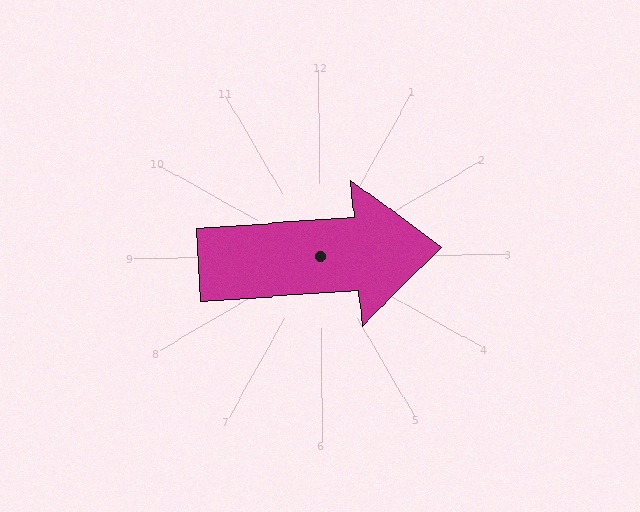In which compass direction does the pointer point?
East.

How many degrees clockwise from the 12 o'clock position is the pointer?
Approximately 86 degrees.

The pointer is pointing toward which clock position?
Roughly 3 o'clock.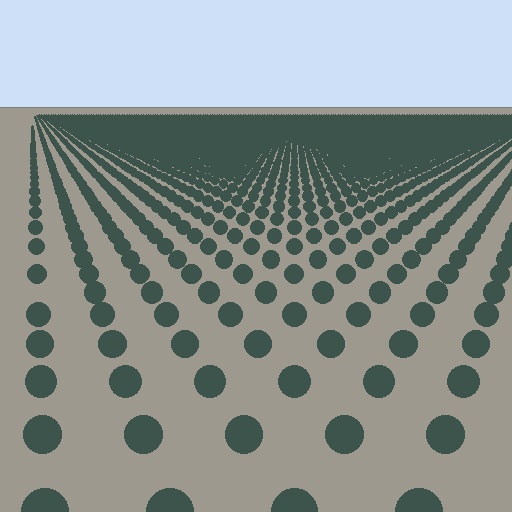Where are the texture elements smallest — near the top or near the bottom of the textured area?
Near the top.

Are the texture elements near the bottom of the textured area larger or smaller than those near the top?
Larger. Near the bottom, elements are closer to the viewer and appear at a bigger on-screen size.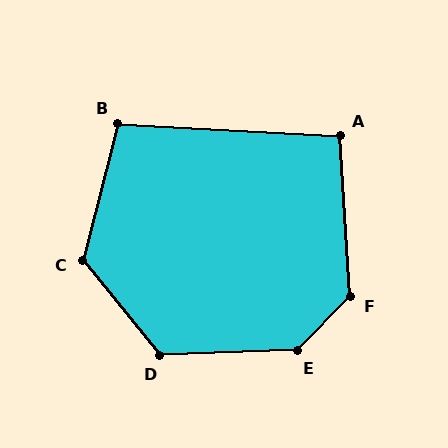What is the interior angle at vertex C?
Approximately 126 degrees (obtuse).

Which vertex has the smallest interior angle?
A, at approximately 97 degrees.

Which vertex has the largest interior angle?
E, at approximately 137 degrees.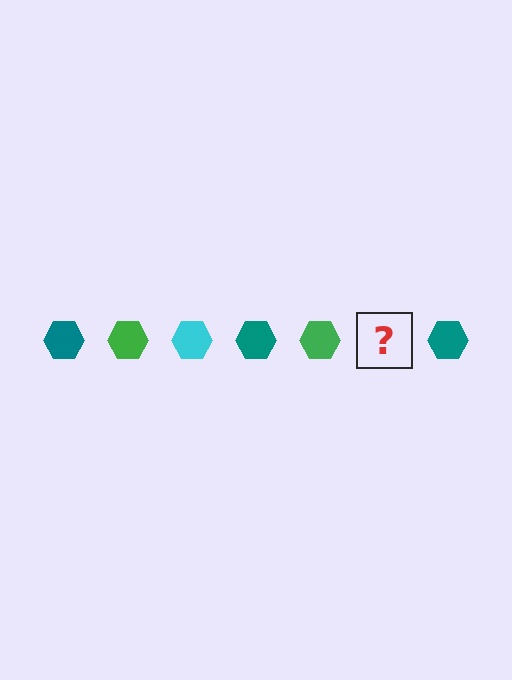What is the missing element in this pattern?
The missing element is a cyan hexagon.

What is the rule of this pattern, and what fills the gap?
The rule is that the pattern cycles through teal, green, cyan hexagons. The gap should be filled with a cyan hexagon.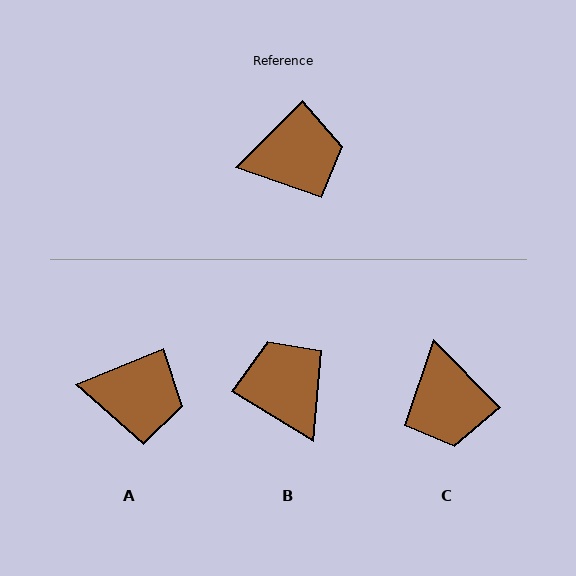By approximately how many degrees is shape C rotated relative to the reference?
Approximately 90 degrees clockwise.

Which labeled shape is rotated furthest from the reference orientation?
B, about 104 degrees away.